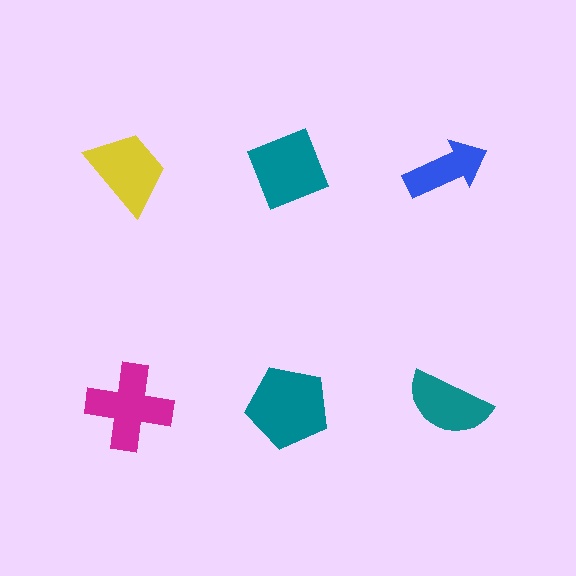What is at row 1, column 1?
A yellow trapezoid.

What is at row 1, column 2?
A teal diamond.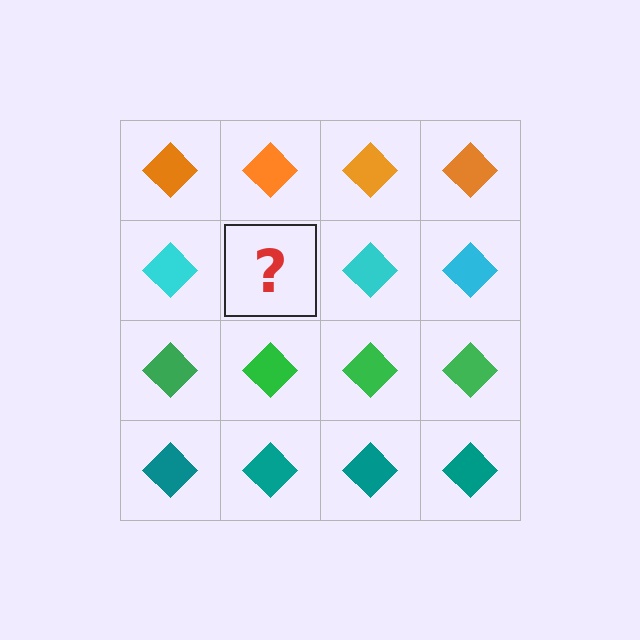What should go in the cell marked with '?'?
The missing cell should contain a cyan diamond.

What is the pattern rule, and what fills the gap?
The rule is that each row has a consistent color. The gap should be filled with a cyan diamond.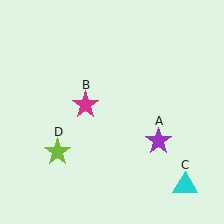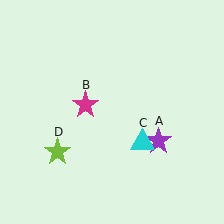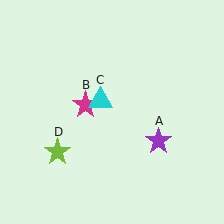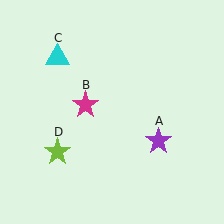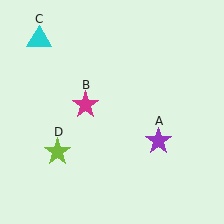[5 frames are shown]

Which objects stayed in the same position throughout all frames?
Purple star (object A) and magenta star (object B) and lime star (object D) remained stationary.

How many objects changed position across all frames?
1 object changed position: cyan triangle (object C).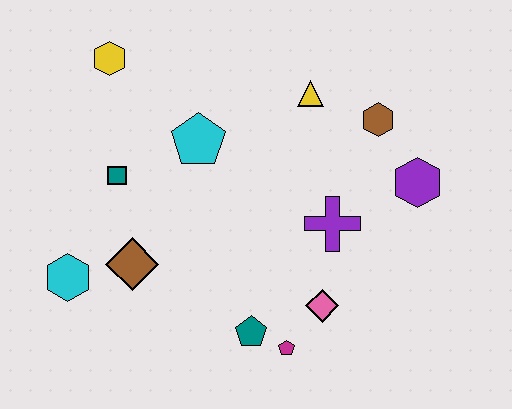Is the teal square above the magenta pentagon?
Yes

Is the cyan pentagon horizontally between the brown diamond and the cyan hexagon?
No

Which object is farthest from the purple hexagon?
The cyan hexagon is farthest from the purple hexagon.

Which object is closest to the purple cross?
The pink diamond is closest to the purple cross.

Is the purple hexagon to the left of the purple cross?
No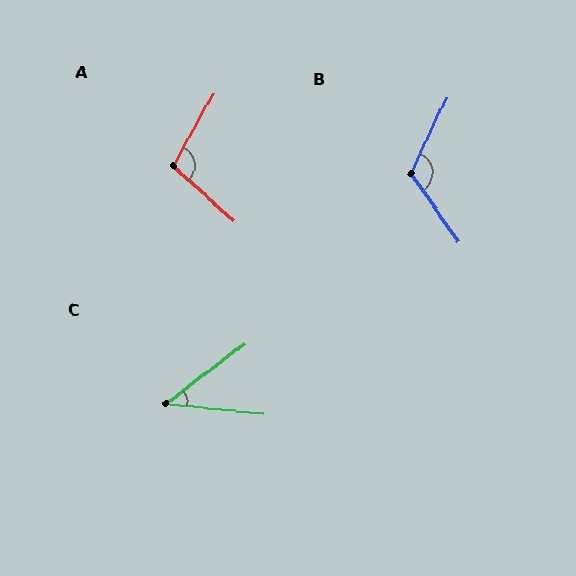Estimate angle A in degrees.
Approximately 103 degrees.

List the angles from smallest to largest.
C (43°), A (103°), B (120°).